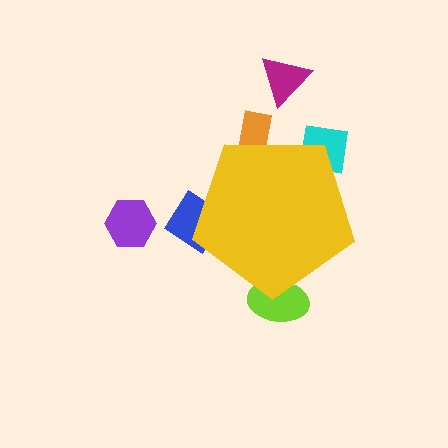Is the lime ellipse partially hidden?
Yes, the lime ellipse is partially hidden behind the yellow pentagon.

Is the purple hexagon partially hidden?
No, the purple hexagon is fully visible.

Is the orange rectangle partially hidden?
Yes, the orange rectangle is partially hidden behind the yellow pentagon.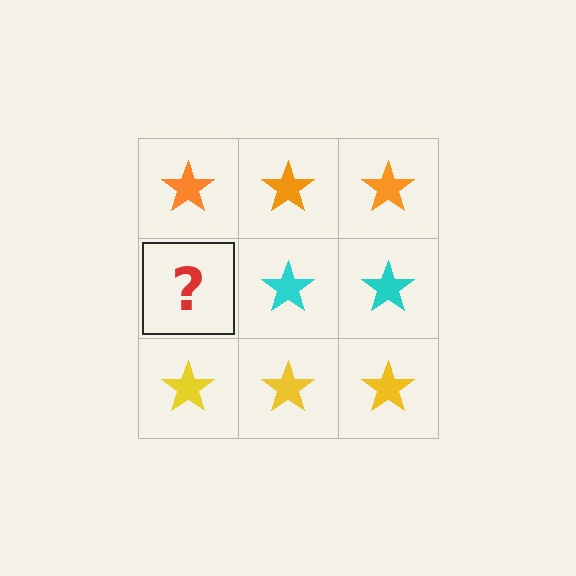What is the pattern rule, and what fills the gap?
The rule is that each row has a consistent color. The gap should be filled with a cyan star.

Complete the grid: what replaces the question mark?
The question mark should be replaced with a cyan star.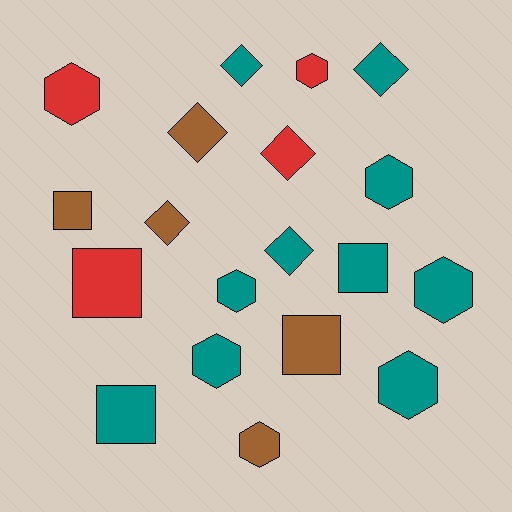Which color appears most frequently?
Teal, with 10 objects.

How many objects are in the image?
There are 19 objects.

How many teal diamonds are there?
There are 3 teal diamonds.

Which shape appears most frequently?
Hexagon, with 8 objects.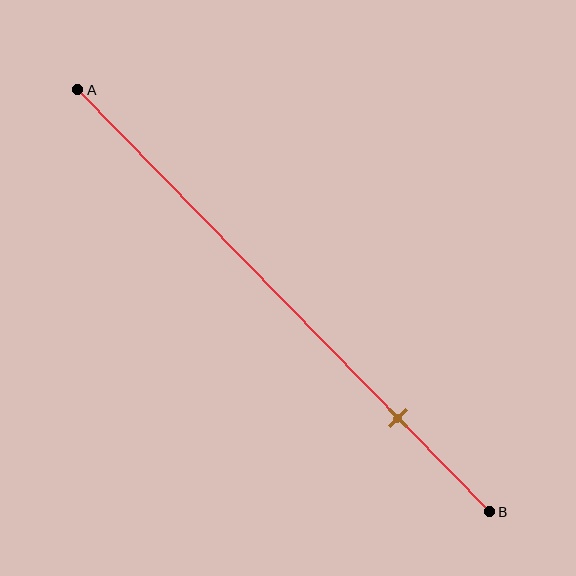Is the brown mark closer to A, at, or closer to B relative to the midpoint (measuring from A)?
The brown mark is closer to point B than the midpoint of segment AB.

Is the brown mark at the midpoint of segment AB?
No, the mark is at about 80% from A, not at the 50% midpoint.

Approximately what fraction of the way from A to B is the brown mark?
The brown mark is approximately 80% of the way from A to B.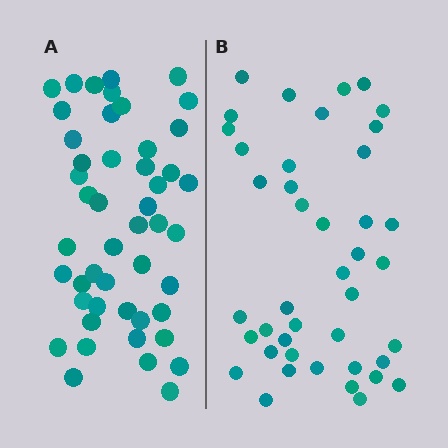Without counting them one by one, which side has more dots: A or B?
Region A (the left region) has more dots.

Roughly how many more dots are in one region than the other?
Region A has about 6 more dots than region B.